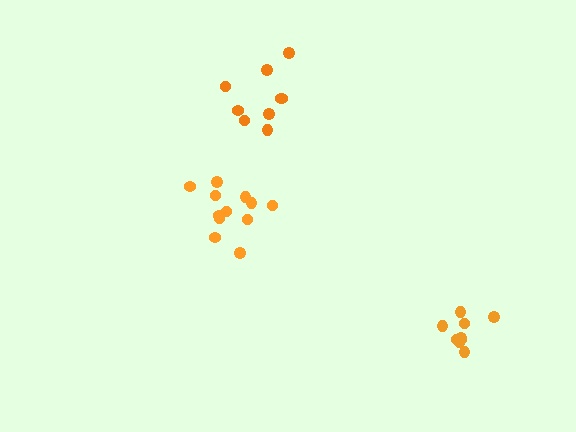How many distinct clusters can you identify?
There are 3 distinct clusters.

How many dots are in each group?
Group 1: 9 dots, Group 2: 12 dots, Group 3: 9 dots (30 total).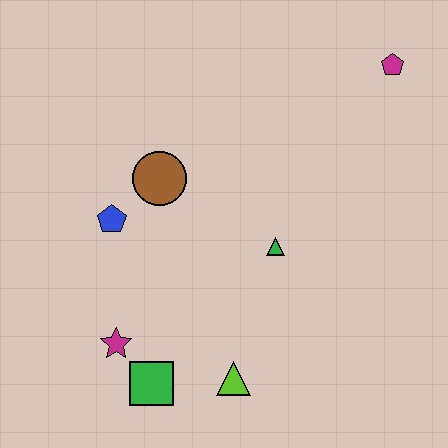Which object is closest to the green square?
The magenta star is closest to the green square.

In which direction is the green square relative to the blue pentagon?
The green square is below the blue pentagon.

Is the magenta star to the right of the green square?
No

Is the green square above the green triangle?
No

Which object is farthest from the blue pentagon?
The magenta pentagon is farthest from the blue pentagon.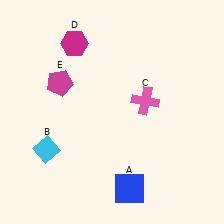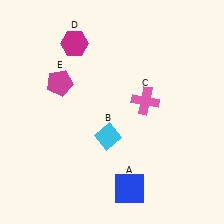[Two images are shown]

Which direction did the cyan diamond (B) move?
The cyan diamond (B) moved right.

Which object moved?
The cyan diamond (B) moved right.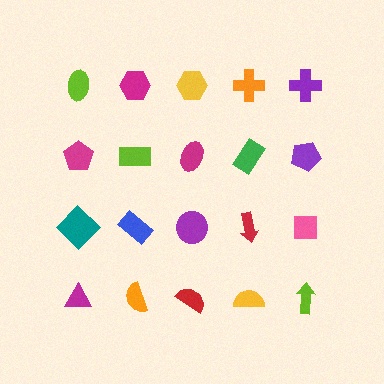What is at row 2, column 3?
A magenta ellipse.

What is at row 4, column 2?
An orange semicircle.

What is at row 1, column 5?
A purple cross.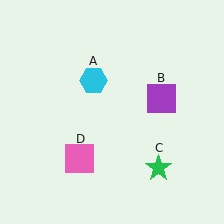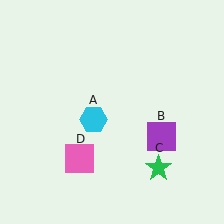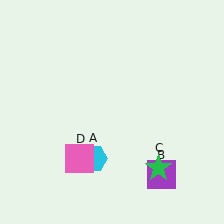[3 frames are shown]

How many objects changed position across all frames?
2 objects changed position: cyan hexagon (object A), purple square (object B).